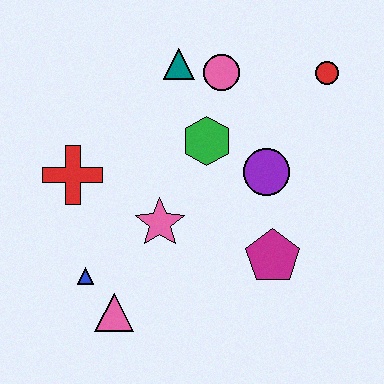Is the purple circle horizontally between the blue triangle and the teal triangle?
No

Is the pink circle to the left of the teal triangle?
No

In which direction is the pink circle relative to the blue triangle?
The pink circle is above the blue triangle.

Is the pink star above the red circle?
No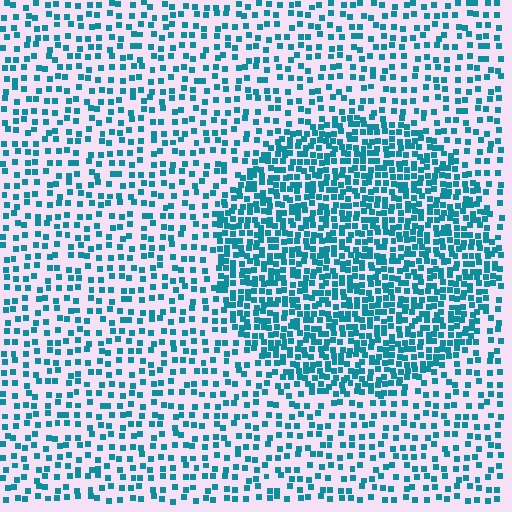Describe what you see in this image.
The image contains small teal elements arranged at two different densities. A circle-shaped region is visible where the elements are more densely packed than the surrounding area.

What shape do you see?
I see a circle.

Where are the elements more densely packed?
The elements are more densely packed inside the circle boundary.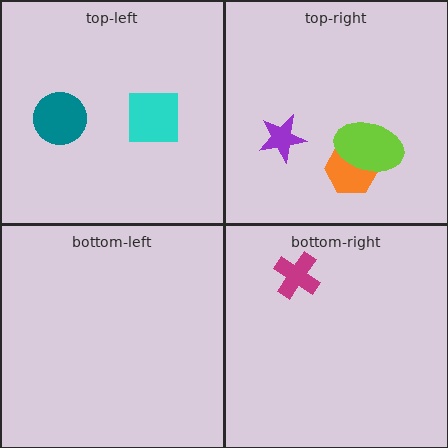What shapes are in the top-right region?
The purple star, the orange hexagon, the lime ellipse.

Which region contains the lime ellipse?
The top-right region.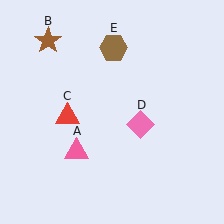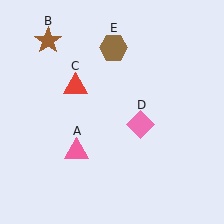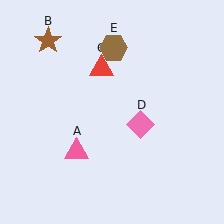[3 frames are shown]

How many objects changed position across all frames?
1 object changed position: red triangle (object C).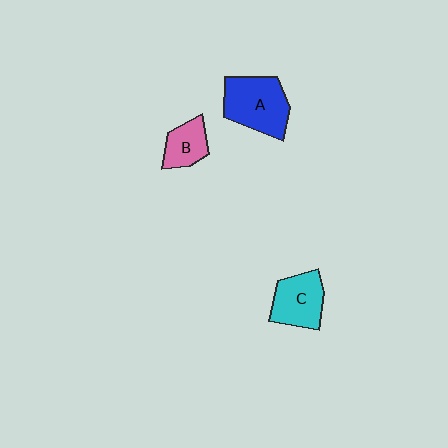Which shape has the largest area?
Shape A (blue).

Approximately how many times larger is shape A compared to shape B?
Approximately 1.8 times.